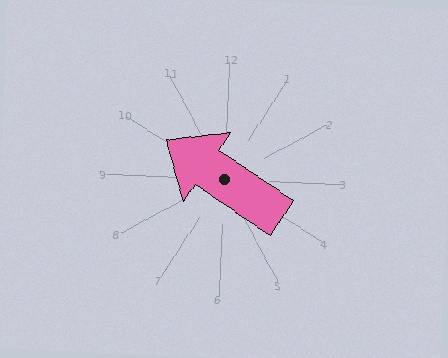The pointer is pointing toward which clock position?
Roughly 10 o'clock.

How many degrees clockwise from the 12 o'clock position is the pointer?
Approximately 302 degrees.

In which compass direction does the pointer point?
Northwest.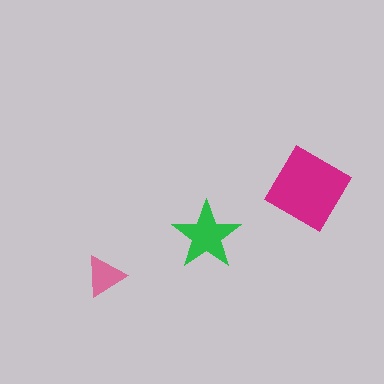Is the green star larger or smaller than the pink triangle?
Larger.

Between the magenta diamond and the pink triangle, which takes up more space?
The magenta diamond.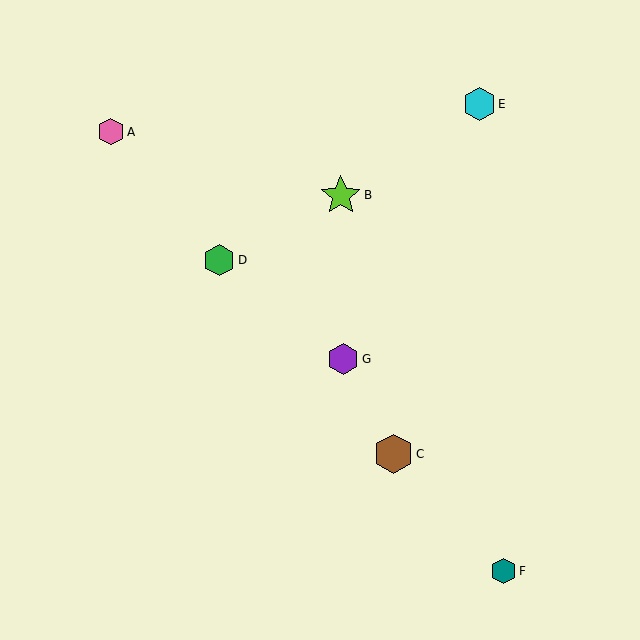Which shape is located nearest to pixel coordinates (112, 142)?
The pink hexagon (labeled A) at (111, 132) is nearest to that location.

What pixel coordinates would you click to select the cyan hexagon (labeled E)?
Click at (479, 104) to select the cyan hexagon E.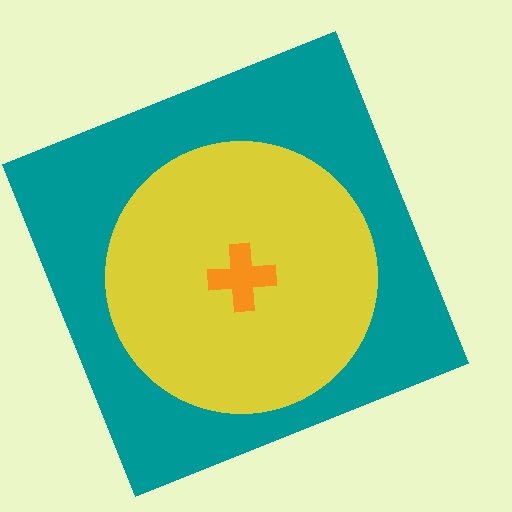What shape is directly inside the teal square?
The yellow circle.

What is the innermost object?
The orange cross.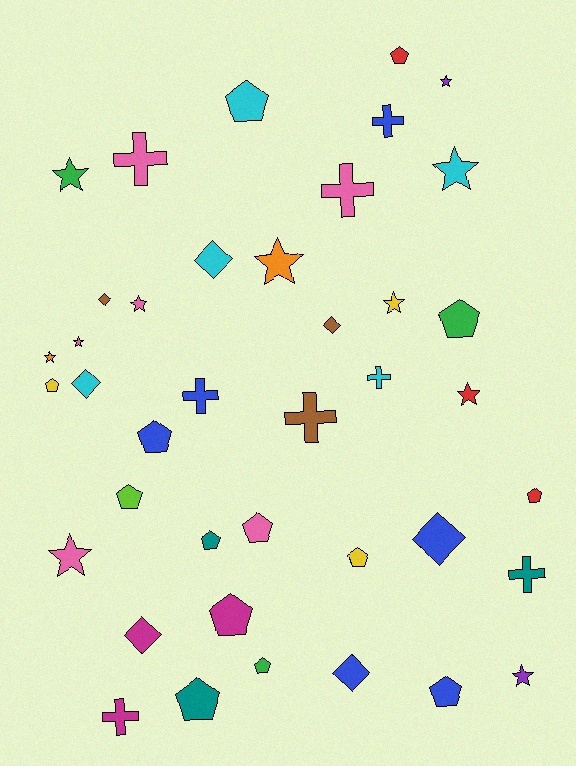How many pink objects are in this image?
There are 6 pink objects.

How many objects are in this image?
There are 40 objects.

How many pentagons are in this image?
There are 14 pentagons.